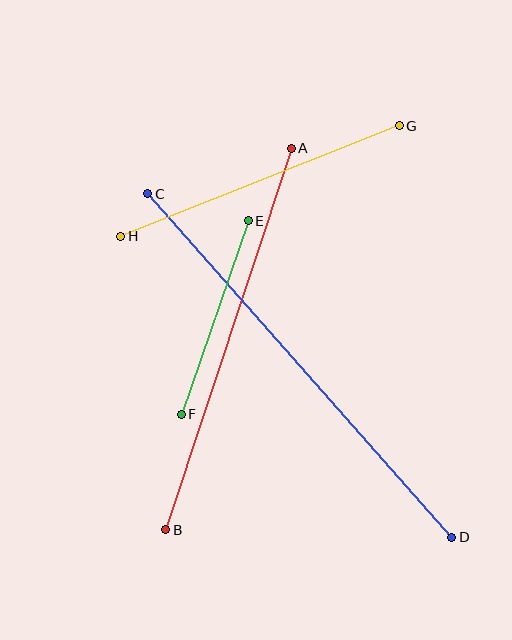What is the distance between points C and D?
The distance is approximately 459 pixels.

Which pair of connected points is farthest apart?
Points C and D are farthest apart.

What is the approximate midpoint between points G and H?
The midpoint is at approximately (260, 181) pixels.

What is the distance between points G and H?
The distance is approximately 300 pixels.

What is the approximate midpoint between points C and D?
The midpoint is at approximately (300, 365) pixels.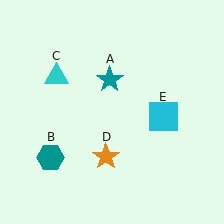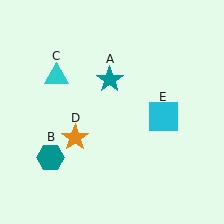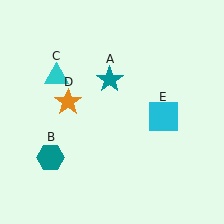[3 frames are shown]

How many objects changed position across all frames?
1 object changed position: orange star (object D).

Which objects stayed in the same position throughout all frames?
Teal star (object A) and teal hexagon (object B) and cyan triangle (object C) and cyan square (object E) remained stationary.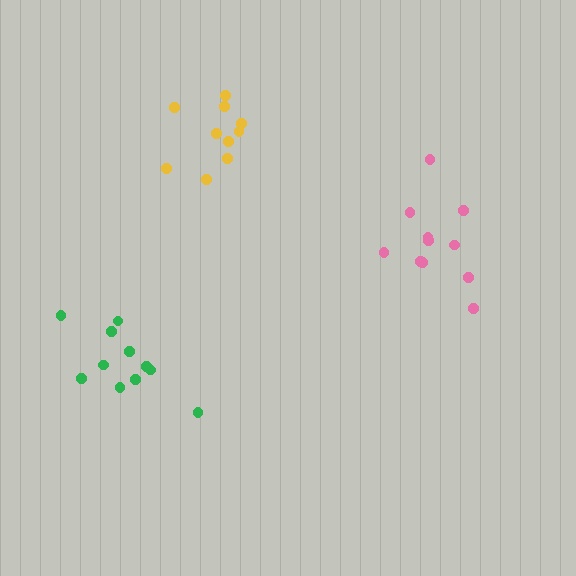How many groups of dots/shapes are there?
There are 3 groups.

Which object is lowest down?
The green cluster is bottommost.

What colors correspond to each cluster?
The clusters are colored: pink, yellow, green.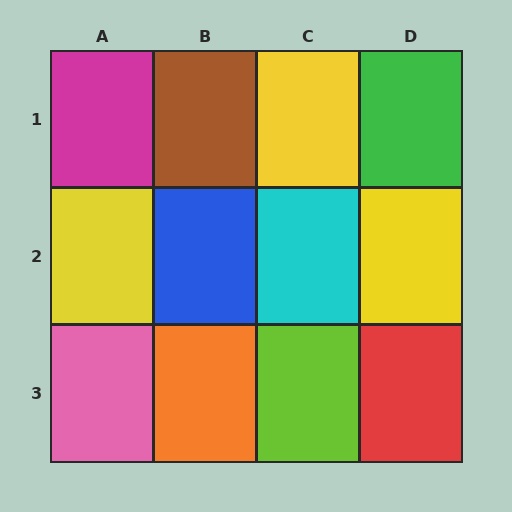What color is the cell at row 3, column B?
Orange.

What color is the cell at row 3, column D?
Red.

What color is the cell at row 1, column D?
Green.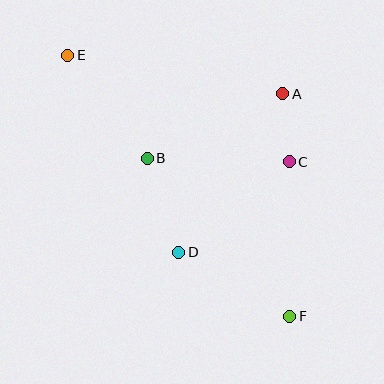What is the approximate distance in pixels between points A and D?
The distance between A and D is approximately 189 pixels.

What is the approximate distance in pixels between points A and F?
The distance between A and F is approximately 223 pixels.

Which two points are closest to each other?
Points A and C are closest to each other.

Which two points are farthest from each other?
Points E and F are farthest from each other.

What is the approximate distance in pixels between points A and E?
The distance between A and E is approximately 219 pixels.